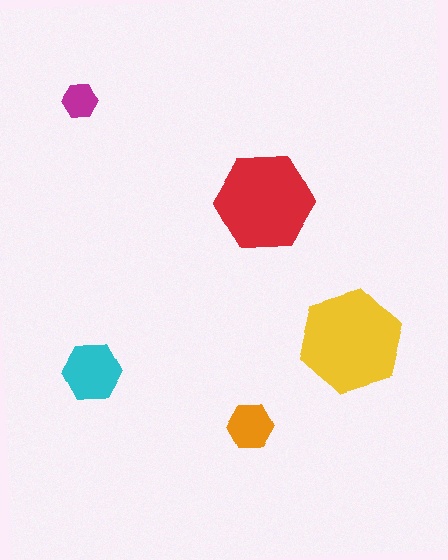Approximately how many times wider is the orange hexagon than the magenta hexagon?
About 1.5 times wider.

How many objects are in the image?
There are 5 objects in the image.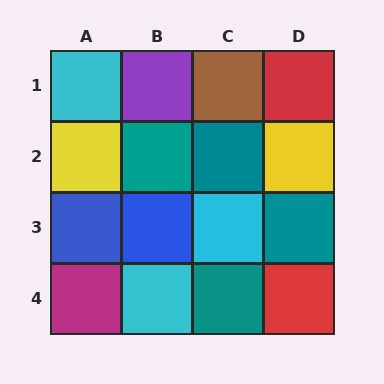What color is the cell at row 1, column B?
Purple.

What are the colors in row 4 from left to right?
Magenta, cyan, teal, red.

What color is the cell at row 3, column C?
Cyan.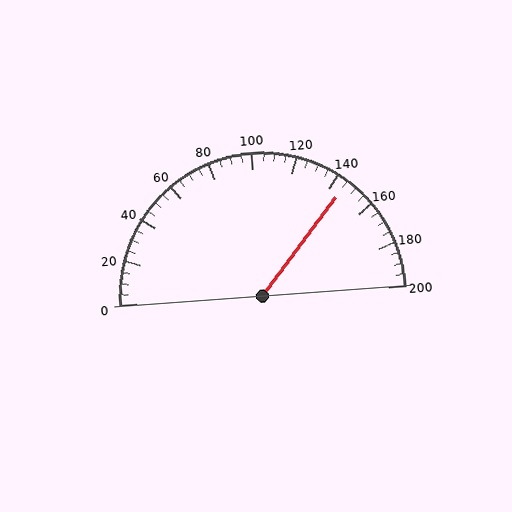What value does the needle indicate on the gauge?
The needle indicates approximately 145.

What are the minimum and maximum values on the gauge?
The gauge ranges from 0 to 200.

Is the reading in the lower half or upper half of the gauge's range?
The reading is in the upper half of the range (0 to 200).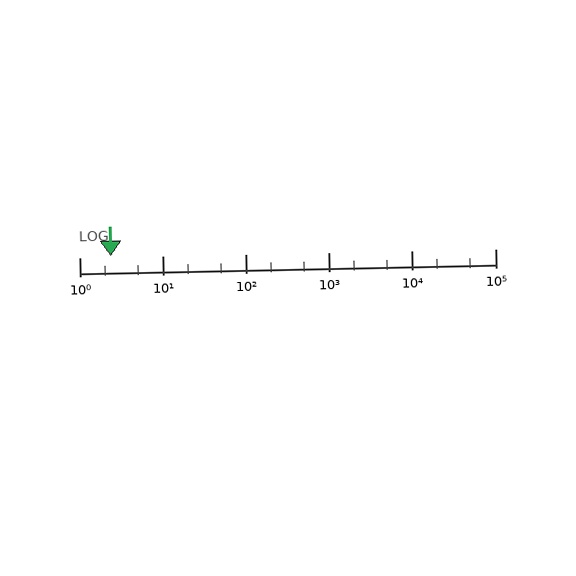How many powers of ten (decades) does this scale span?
The scale spans 5 decades, from 1 to 100000.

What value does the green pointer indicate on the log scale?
The pointer indicates approximately 2.4.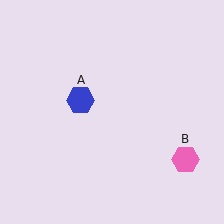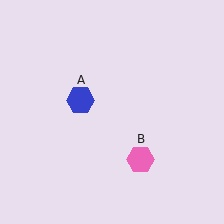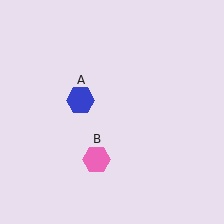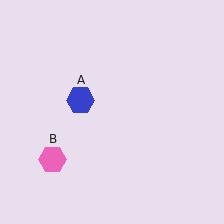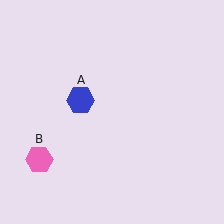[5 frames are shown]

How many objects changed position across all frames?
1 object changed position: pink hexagon (object B).